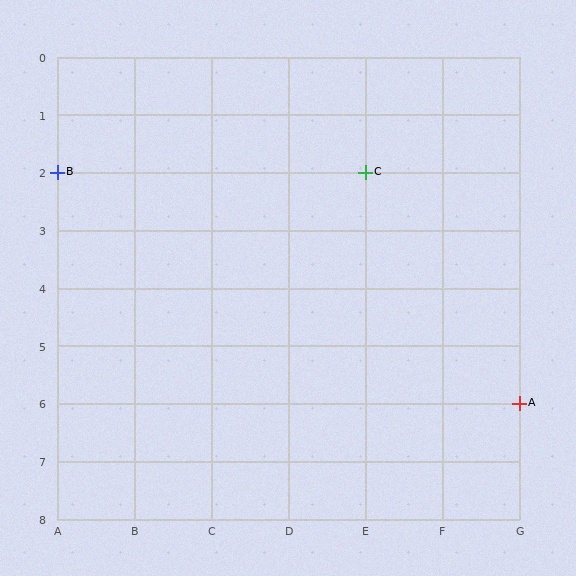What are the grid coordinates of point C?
Point C is at grid coordinates (E, 2).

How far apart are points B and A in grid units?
Points B and A are 6 columns and 4 rows apart (about 7.2 grid units diagonally).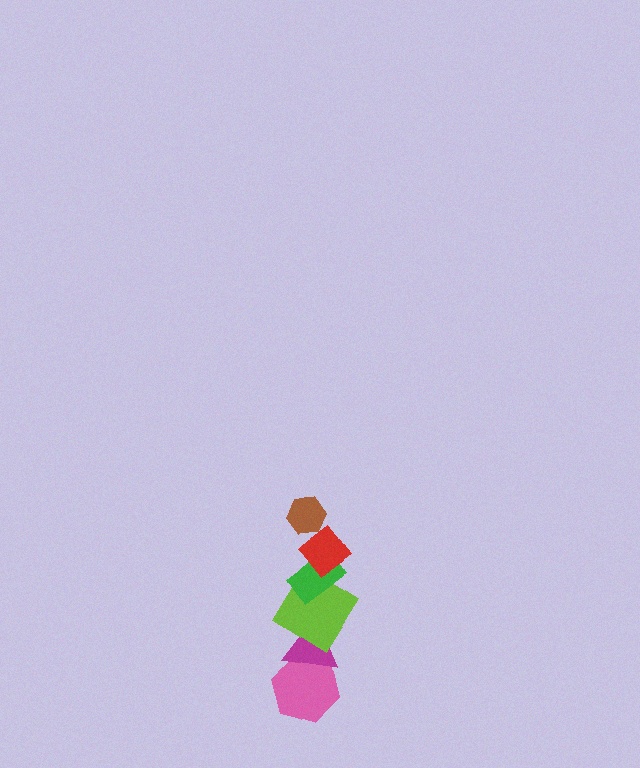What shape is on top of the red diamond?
The brown hexagon is on top of the red diamond.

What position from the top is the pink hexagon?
The pink hexagon is 6th from the top.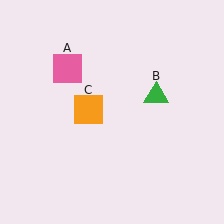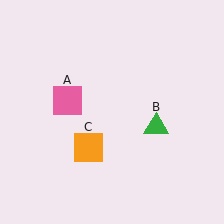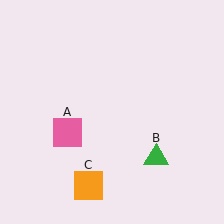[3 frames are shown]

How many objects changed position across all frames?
3 objects changed position: pink square (object A), green triangle (object B), orange square (object C).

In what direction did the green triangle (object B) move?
The green triangle (object B) moved down.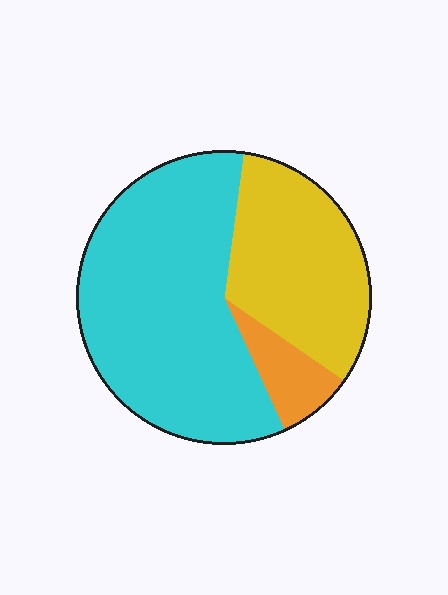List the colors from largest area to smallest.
From largest to smallest: cyan, yellow, orange.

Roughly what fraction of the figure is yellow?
Yellow covers around 30% of the figure.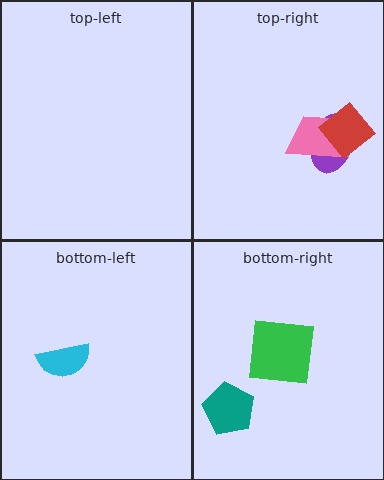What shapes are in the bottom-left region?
The cyan semicircle.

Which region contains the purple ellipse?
The top-right region.